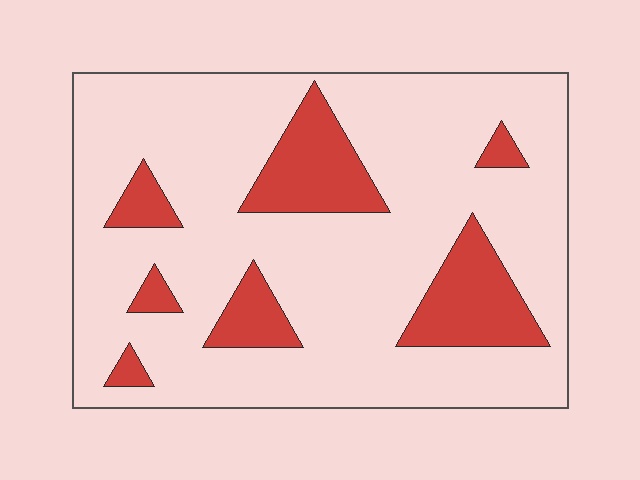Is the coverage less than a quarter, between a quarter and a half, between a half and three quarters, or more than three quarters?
Less than a quarter.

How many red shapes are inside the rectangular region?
7.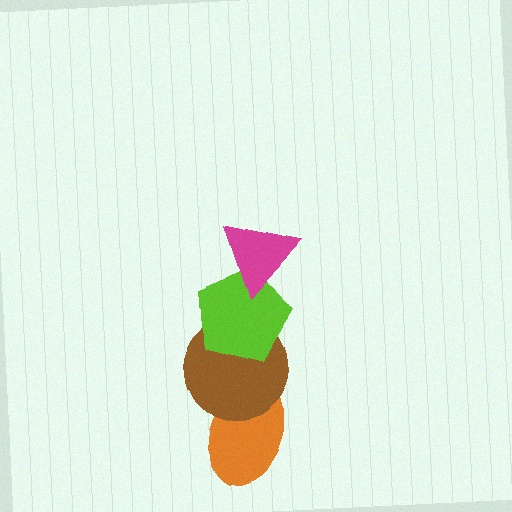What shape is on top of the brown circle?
The lime pentagon is on top of the brown circle.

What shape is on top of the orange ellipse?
The brown circle is on top of the orange ellipse.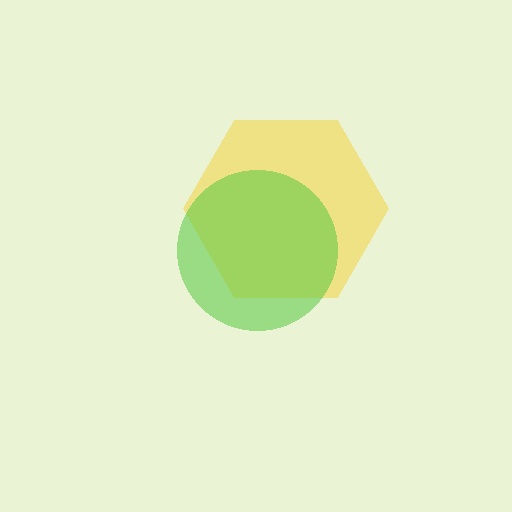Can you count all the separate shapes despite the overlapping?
Yes, there are 2 separate shapes.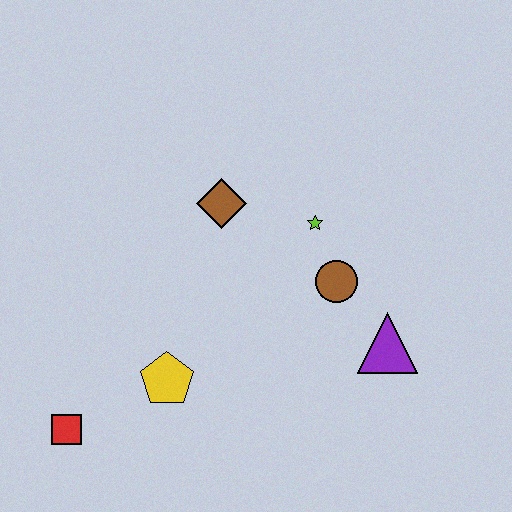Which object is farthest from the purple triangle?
The red square is farthest from the purple triangle.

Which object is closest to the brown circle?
The lime star is closest to the brown circle.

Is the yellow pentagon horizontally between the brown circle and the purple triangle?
No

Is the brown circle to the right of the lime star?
Yes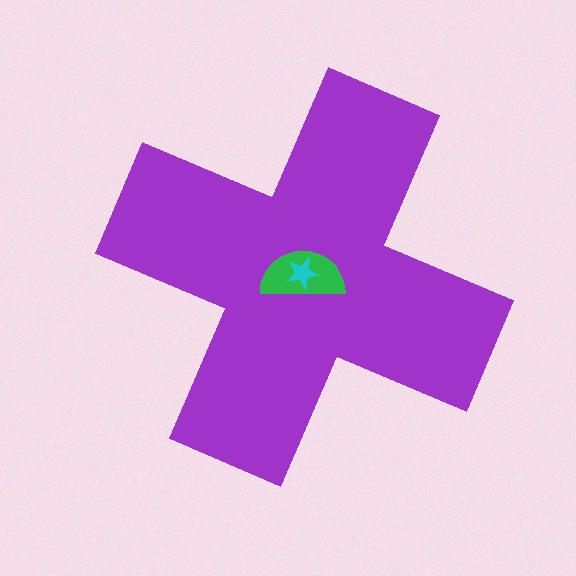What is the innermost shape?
The cyan star.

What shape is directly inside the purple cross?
The green semicircle.